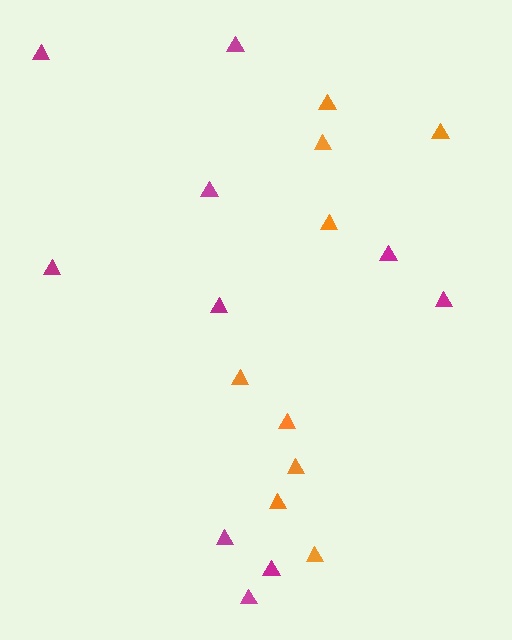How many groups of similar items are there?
There are 2 groups: one group of magenta triangles (10) and one group of orange triangles (9).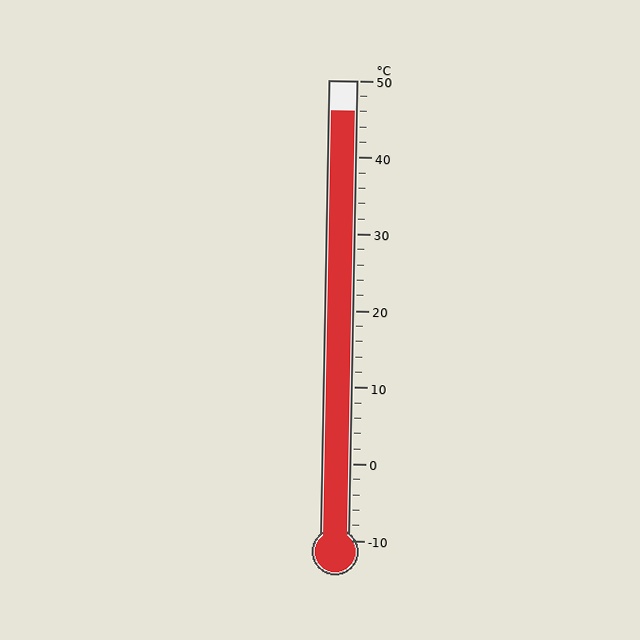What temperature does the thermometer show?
The thermometer shows approximately 46°C.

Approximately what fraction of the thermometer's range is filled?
The thermometer is filled to approximately 95% of its range.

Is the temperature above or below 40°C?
The temperature is above 40°C.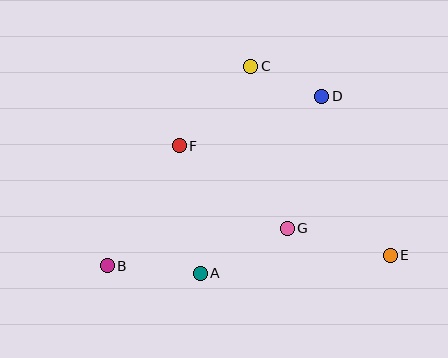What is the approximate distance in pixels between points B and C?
The distance between B and C is approximately 246 pixels.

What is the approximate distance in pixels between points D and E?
The distance between D and E is approximately 173 pixels.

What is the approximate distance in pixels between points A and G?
The distance between A and G is approximately 98 pixels.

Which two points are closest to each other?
Points C and D are closest to each other.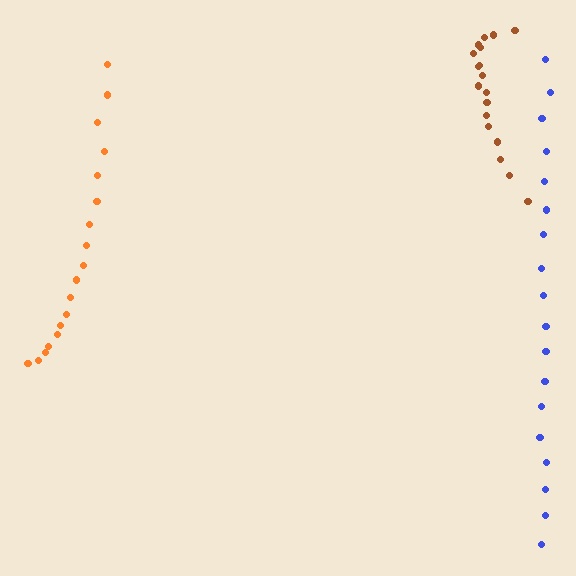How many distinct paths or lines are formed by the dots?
There are 3 distinct paths.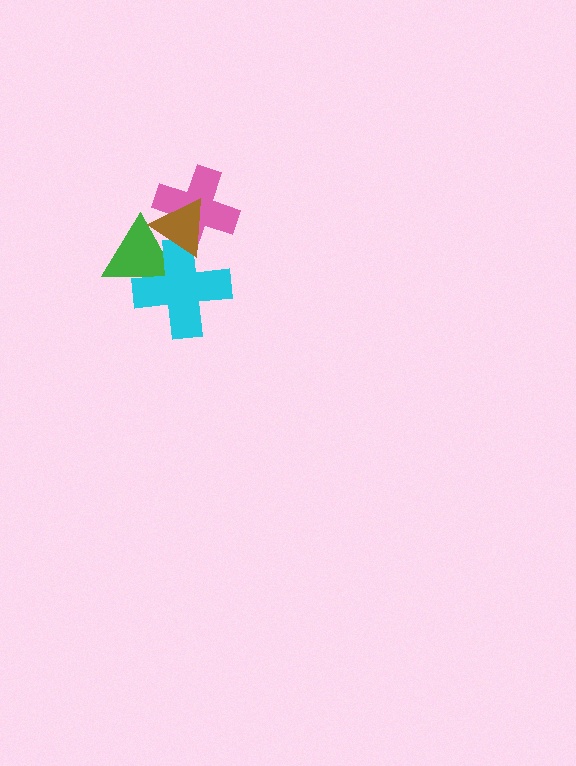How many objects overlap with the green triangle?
3 objects overlap with the green triangle.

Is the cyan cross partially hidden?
Yes, it is partially covered by another shape.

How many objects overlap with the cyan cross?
3 objects overlap with the cyan cross.